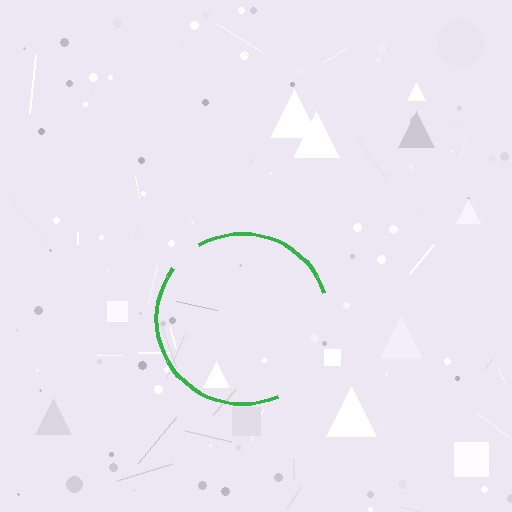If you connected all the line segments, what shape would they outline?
They would outline a circle.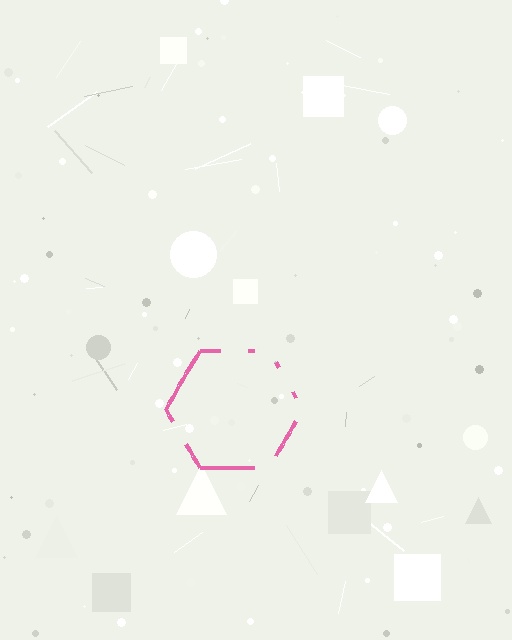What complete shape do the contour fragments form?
The contour fragments form a hexagon.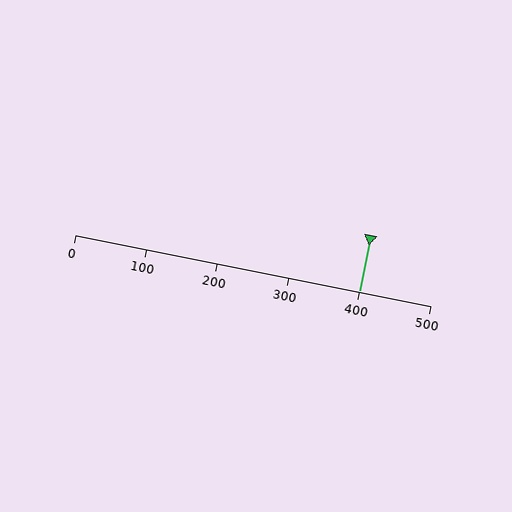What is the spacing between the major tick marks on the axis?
The major ticks are spaced 100 apart.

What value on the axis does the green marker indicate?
The marker indicates approximately 400.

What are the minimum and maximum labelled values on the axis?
The axis runs from 0 to 500.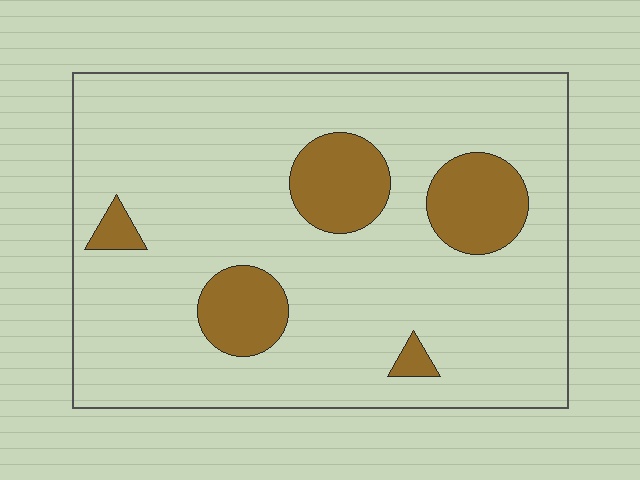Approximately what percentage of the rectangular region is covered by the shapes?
Approximately 15%.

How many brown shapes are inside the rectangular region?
5.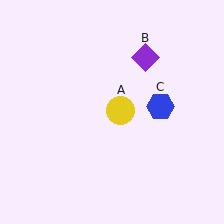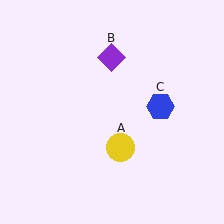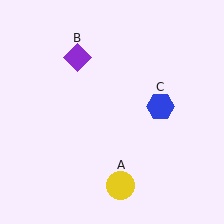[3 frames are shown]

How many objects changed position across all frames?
2 objects changed position: yellow circle (object A), purple diamond (object B).